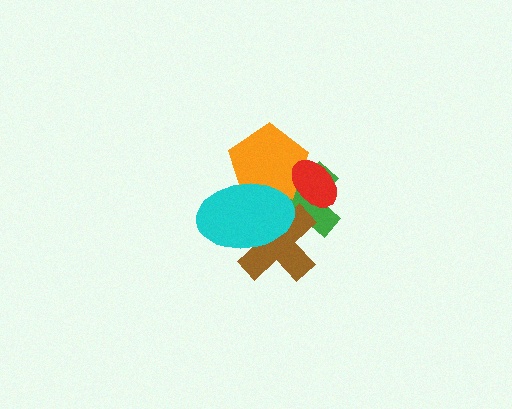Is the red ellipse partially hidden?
No, no other shape covers it.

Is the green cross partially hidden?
Yes, it is partially covered by another shape.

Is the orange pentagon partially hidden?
Yes, it is partially covered by another shape.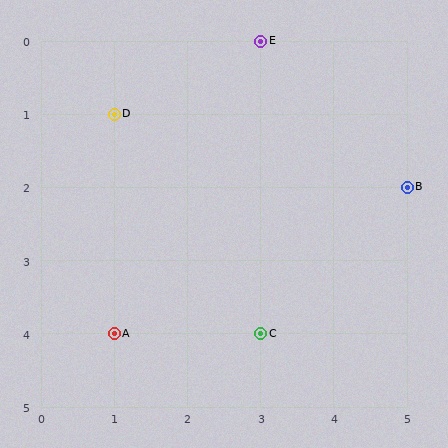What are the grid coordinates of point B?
Point B is at grid coordinates (5, 2).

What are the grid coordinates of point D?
Point D is at grid coordinates (1, 1).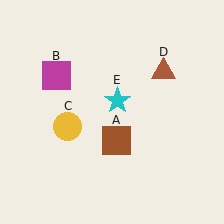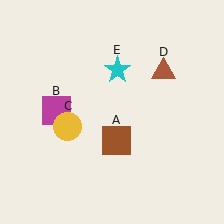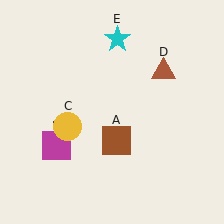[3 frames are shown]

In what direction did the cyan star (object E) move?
The cyan star (object E) moved up.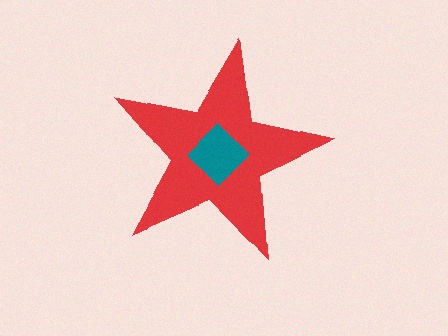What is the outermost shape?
The red star.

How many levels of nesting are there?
2.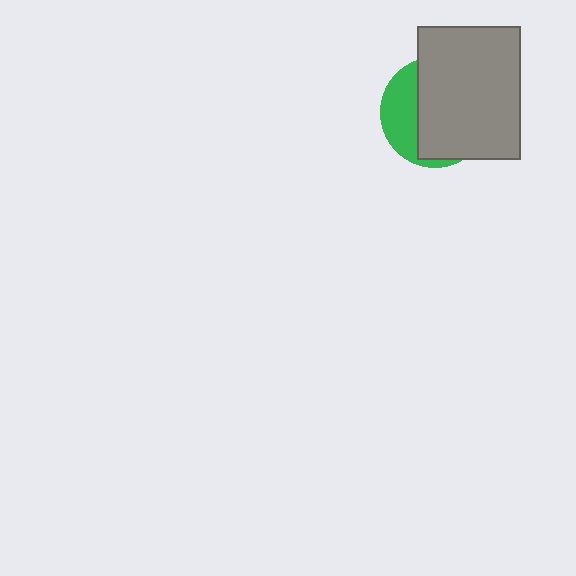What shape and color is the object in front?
The object in front is a gray rectangle.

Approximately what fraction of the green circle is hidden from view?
Roughly 67% of the green circle is hidden behind the gray rectangle.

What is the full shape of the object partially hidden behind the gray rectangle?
The partially hidden object is a green circle.